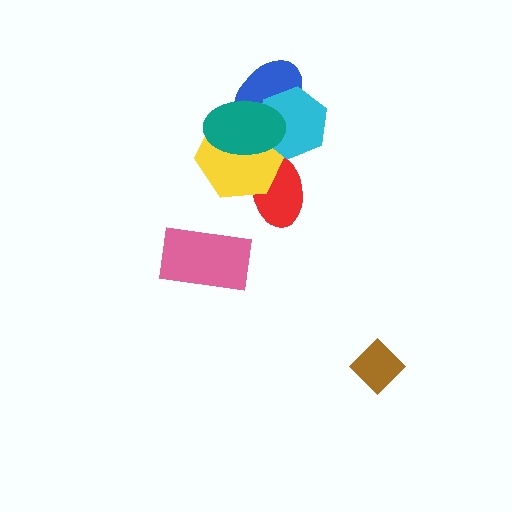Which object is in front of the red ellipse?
The yellow hexagon is in front of the red ellipse.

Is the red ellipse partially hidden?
Yes, it is partially covered by another shape.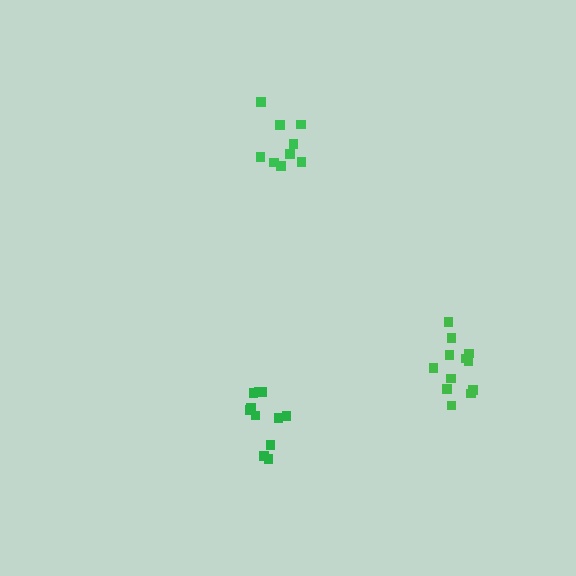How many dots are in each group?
Group 1: 9 dots, Group 2: 12 dots, Group 3: 11 dots (32 total).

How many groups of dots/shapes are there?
There are 3 groups.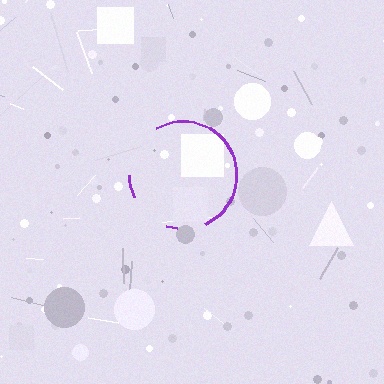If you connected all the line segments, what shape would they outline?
They would outline a circle.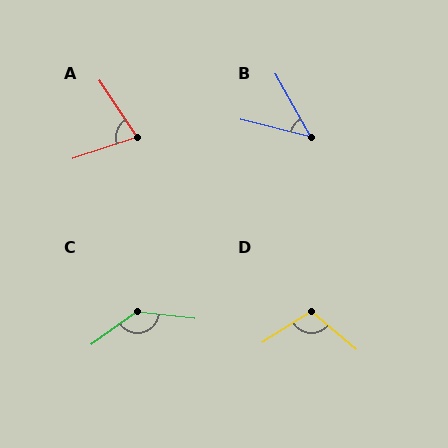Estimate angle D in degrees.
Approximately 107 degrees.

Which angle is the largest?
C, at approximately 138 degrees.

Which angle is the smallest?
B, at approximately 47 degrees.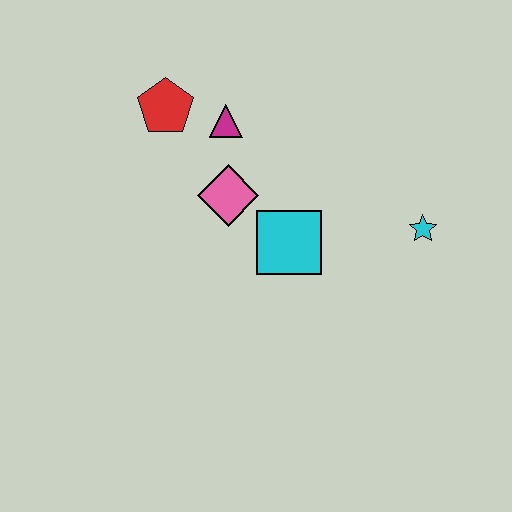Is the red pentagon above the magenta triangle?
Yes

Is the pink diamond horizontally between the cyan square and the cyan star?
No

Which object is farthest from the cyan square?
The red pentagon is farthest from the cyan square.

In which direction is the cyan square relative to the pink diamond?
The cyan square is to the right of the pink diamond.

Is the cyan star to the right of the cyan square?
Yes